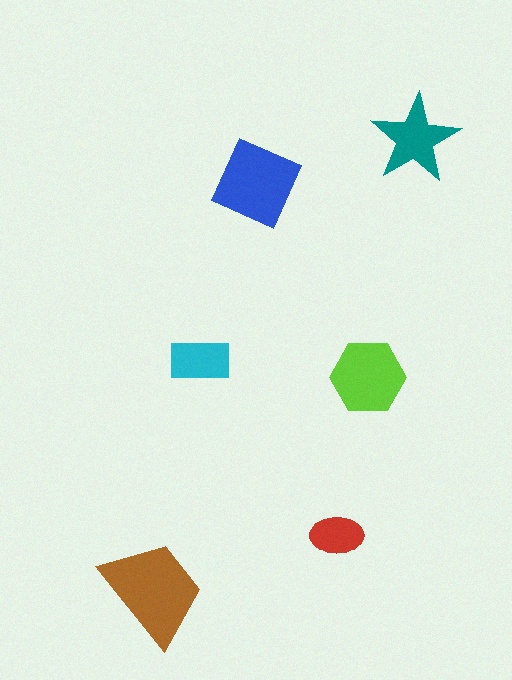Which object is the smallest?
The red ellipse.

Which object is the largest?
The brown trapezoid.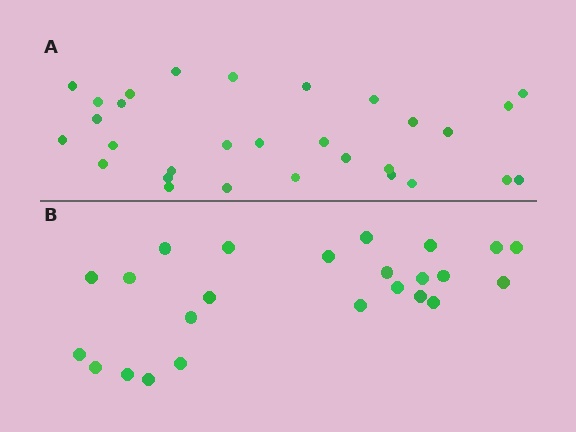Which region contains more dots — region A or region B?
Region A (the top region) has more dots.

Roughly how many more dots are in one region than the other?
Region A has about 6 more dots than region B.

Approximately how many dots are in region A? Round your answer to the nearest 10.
About 30 dots.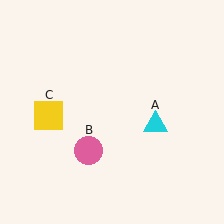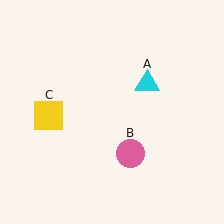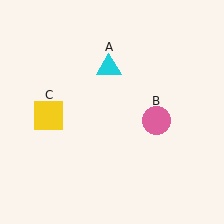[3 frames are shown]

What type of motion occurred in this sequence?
The cyan triangle (object A), pink circle (object B) rotated counterclockwise around the center of the scene.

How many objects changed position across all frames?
2 objects changed position: cyan triangle (object A), pink circle (object B).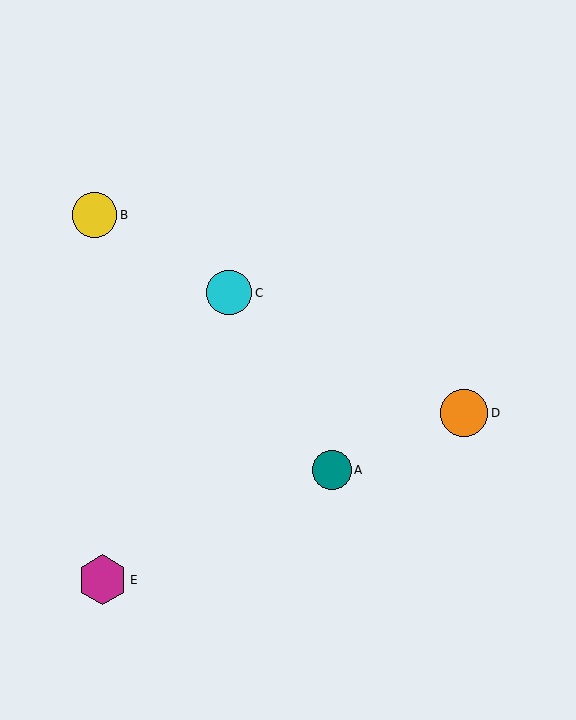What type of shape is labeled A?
Shape A is a teal circle.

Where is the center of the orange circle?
The center of the orange circle is at (464, 413).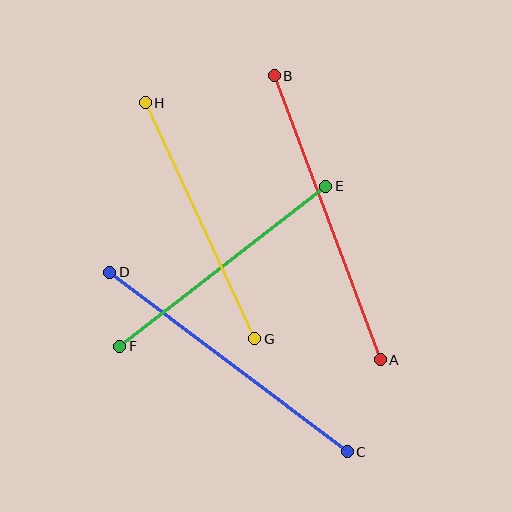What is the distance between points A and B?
The distance is approximately 303 pixels.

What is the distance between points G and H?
The distance is approximately 260 pixels.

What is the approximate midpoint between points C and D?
The midpoint is at approximately (228, 362) pixels.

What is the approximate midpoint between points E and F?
The midpoint is at approximately (223, 266) pixels.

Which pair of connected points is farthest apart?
Points A and B are farthest apart.